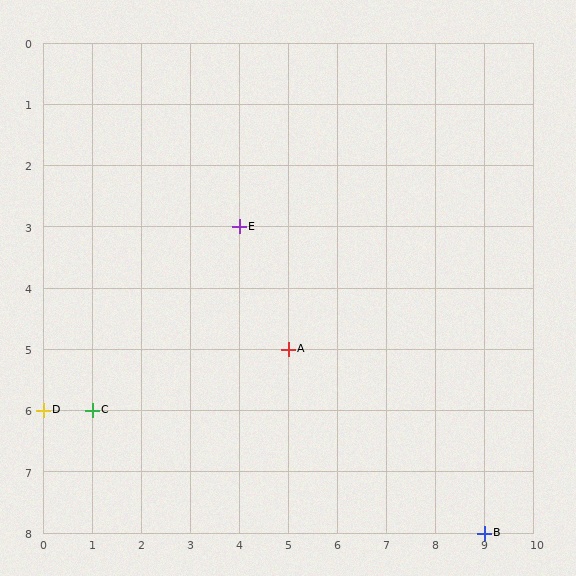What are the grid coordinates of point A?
Point A is at grid coordinates (5, 5).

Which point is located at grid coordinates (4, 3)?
Point E is at (4, 3).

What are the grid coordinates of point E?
Point E is at grid coordinates (4, 3).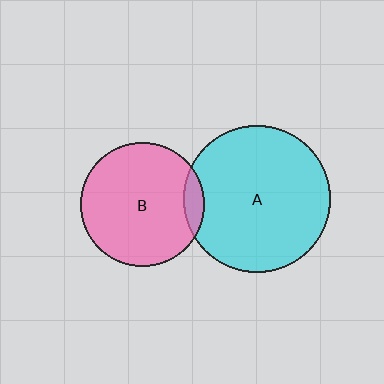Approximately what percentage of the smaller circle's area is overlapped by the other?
Approximately 10%.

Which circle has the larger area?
Circle A (cyan).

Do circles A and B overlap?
Yes.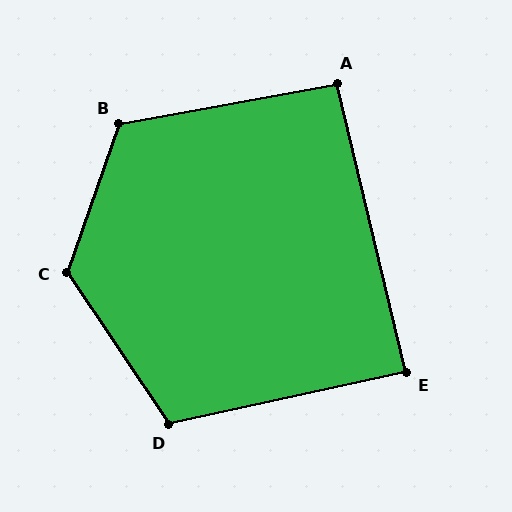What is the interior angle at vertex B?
Approximately 120 degrees (obtuse).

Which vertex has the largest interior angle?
C, at approximately 127 degrees.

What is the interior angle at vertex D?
Approximately 111 degrees (obtuse).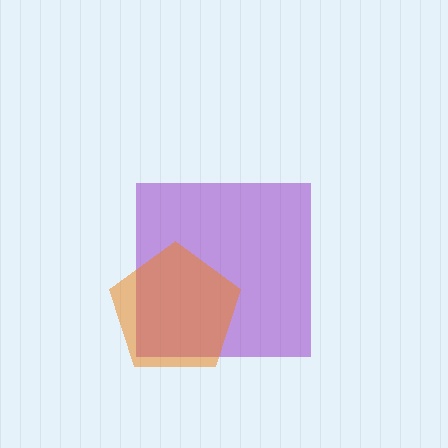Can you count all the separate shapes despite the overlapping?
Yes, there are 2 separate shapes.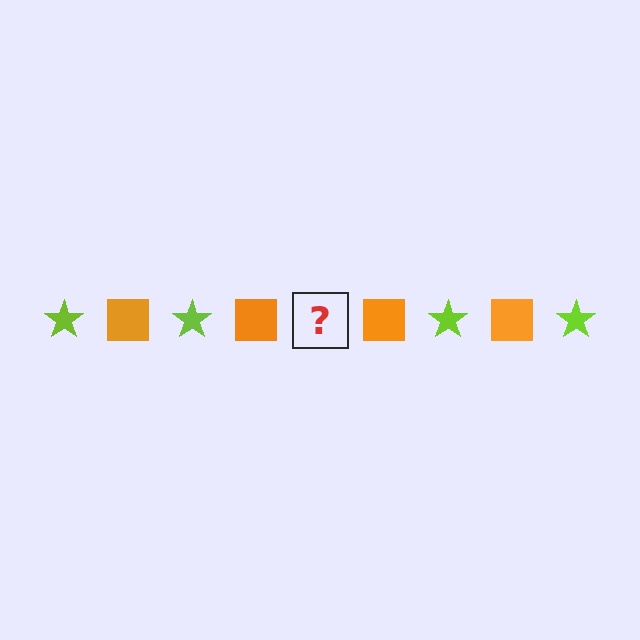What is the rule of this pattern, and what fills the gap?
The rule is that the pattern alternates between lime star and orange square. The gap should be filled with a lime star.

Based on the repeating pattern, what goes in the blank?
The blank should be a lime star.